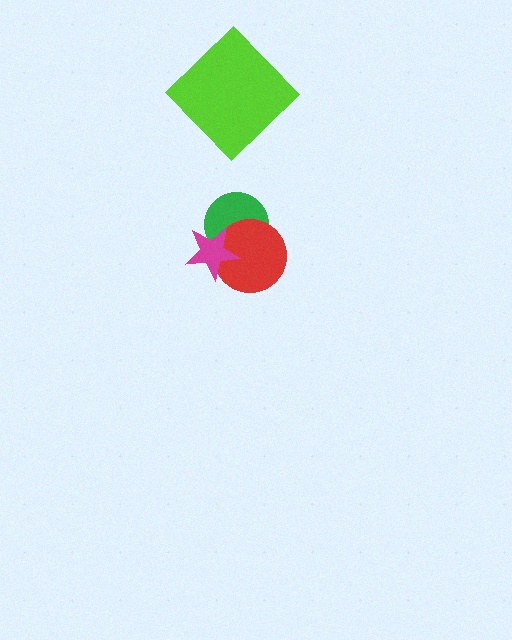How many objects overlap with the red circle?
2 objects overlap with the red circle.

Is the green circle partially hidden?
Yes, it is partially covered by another shape.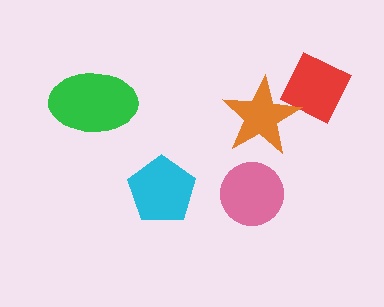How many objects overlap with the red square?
1 object overlaps with the red square.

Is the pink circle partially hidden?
No, no other shape covers it.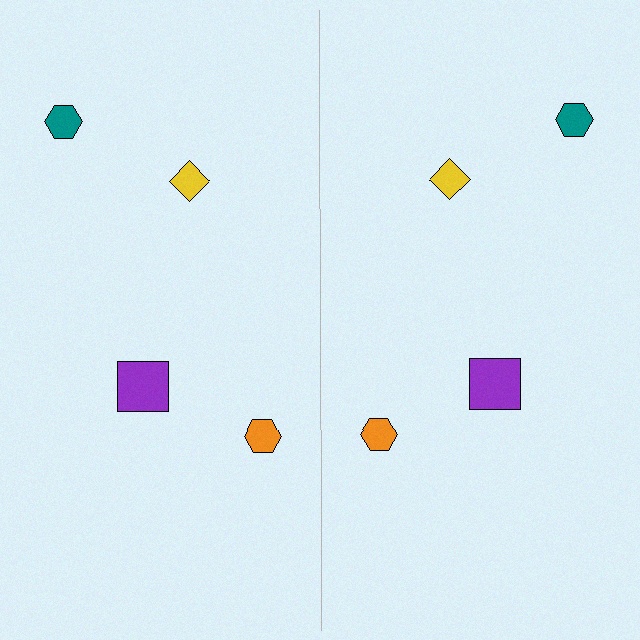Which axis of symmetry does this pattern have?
The pattern has a vertical axis of symmetry running through the center of the image.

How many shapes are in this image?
There are 8 shapes in this image.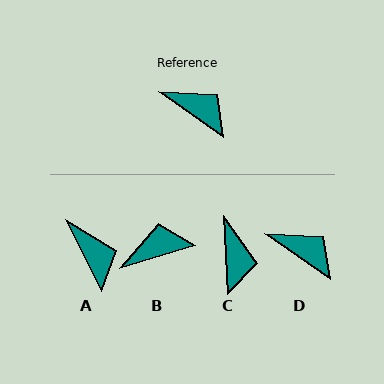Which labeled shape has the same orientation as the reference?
D.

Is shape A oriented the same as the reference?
No, it is off by about 29 degrees.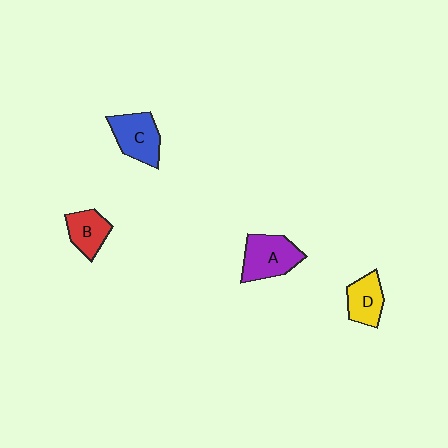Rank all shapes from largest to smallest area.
From largest to smallest: A (purple), C (blue), D (yellow), B (red).